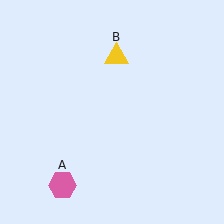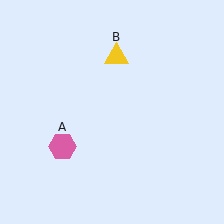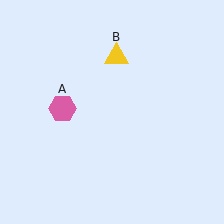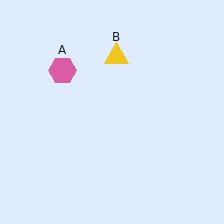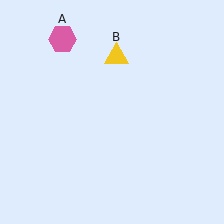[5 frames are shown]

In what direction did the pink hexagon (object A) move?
The pink hexagon (object A) moved up.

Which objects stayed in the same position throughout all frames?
Yellow triangle (object B) remained stationary.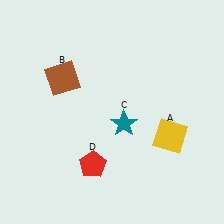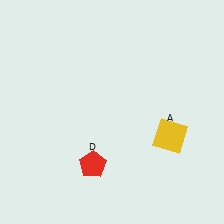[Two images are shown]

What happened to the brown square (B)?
The brown square (B) was removed in Image 2. It was in the top-left area of Image 1.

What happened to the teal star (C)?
The teal star (C) was removed in Image 2. It was in the bottom-right area of Image 1.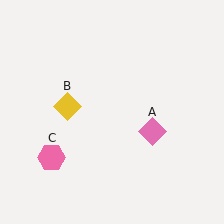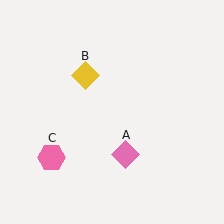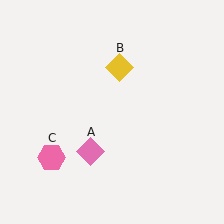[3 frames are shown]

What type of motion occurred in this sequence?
The pink diamond (object A), yellow diamond (object B) rotated clockwise around the center of the scene.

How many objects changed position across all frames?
2 objects changed position: pink diamond (object A), yellow diamond (object B).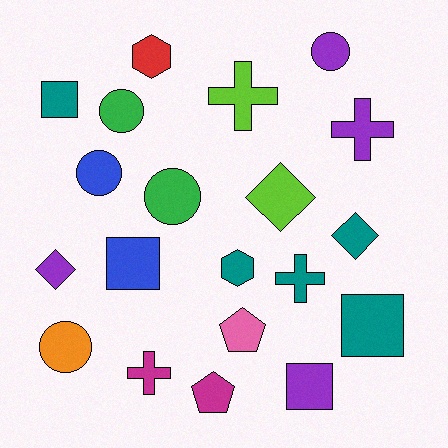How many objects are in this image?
There are 20 objects.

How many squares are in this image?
There are 4 squares.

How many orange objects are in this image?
There is 1 orange object.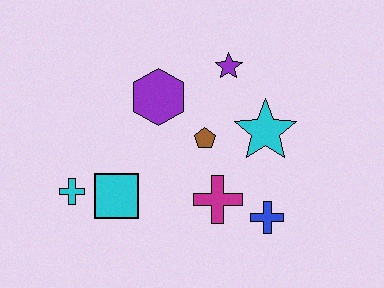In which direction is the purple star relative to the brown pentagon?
The purple star is above the brown pentagon.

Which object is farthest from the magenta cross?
The cyan cross is farthest from the magenta cross.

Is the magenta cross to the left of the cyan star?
Yes